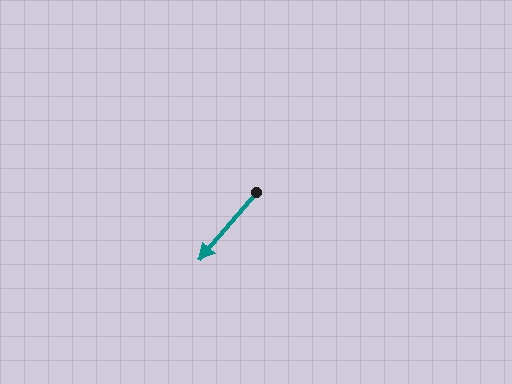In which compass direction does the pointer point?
Southwest.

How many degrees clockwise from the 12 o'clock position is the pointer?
Approximately 220 degrees.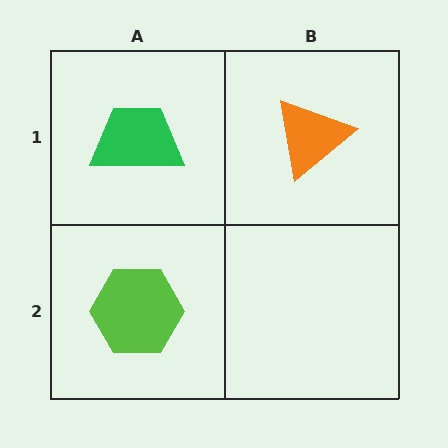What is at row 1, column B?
An orange triangle.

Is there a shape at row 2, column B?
No, that cell is empty.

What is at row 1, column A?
A green trapezoid.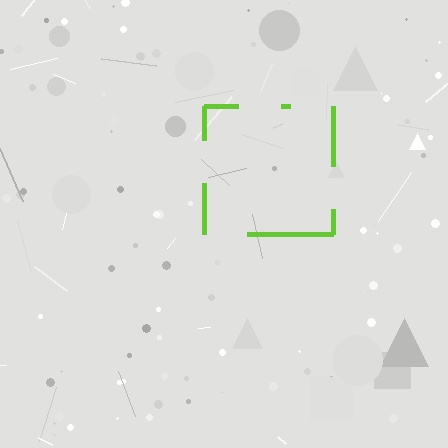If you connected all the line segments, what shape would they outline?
They would outline a square.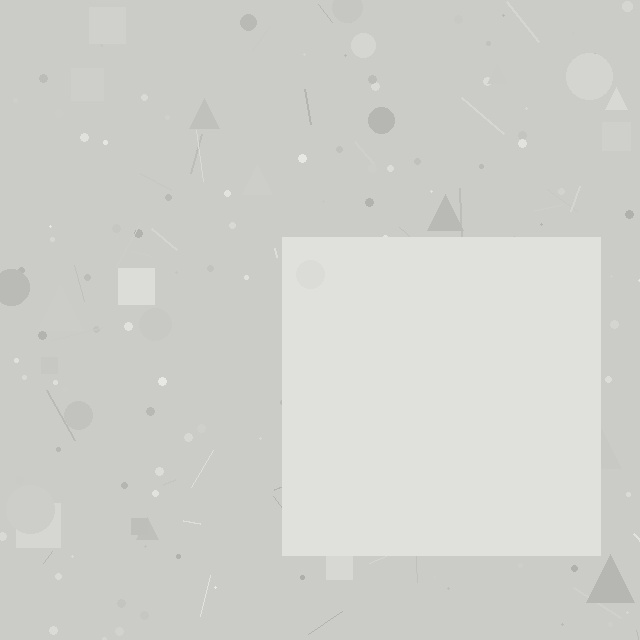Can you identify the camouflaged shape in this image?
The camouflaged shape is a square.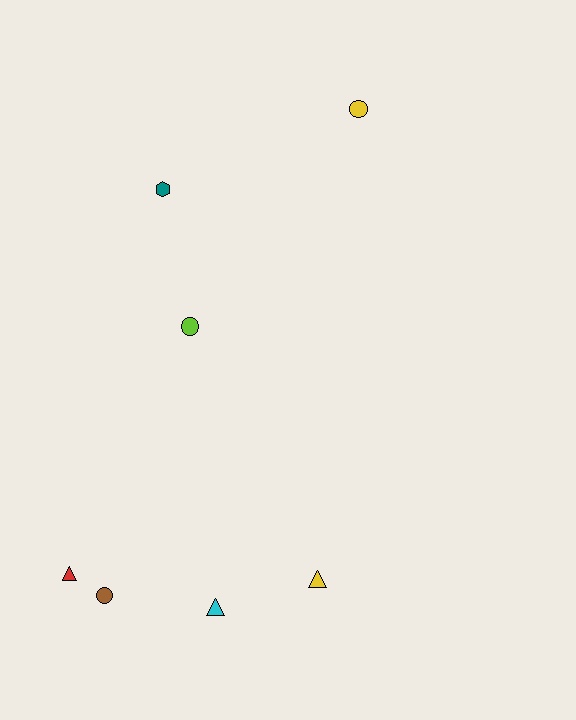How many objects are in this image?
There are 7 objects.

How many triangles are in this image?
There are 3 triangles.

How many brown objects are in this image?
There is 1 brown object.